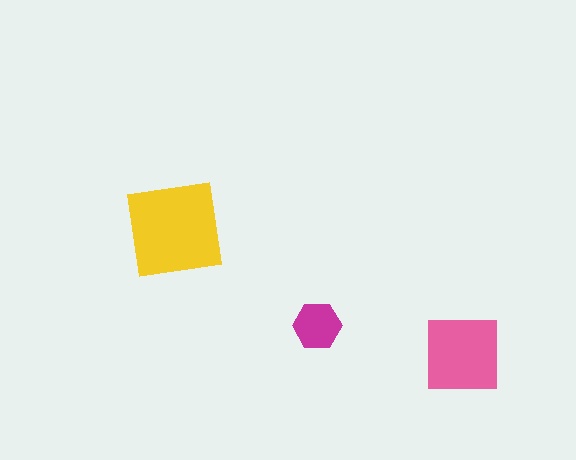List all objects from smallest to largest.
The magenta hexagon, the pink square, the yellow square.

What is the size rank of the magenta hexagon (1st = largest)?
3rd.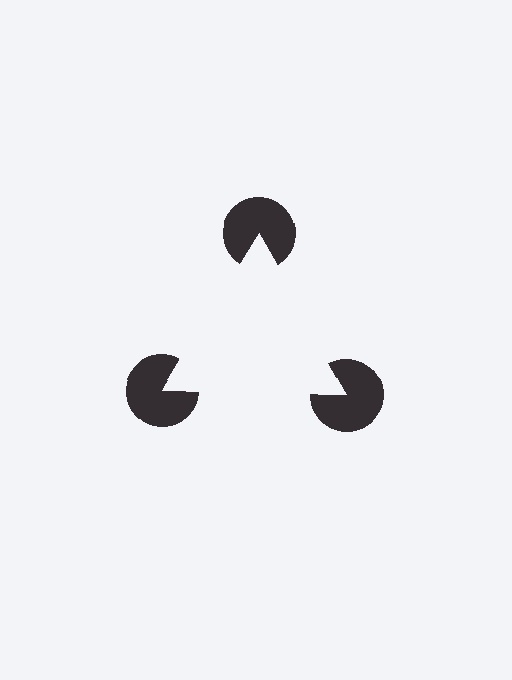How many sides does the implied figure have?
3 sides.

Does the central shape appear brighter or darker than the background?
It typically appears slightly brighter than the background, even though no actual brightness change is drawn.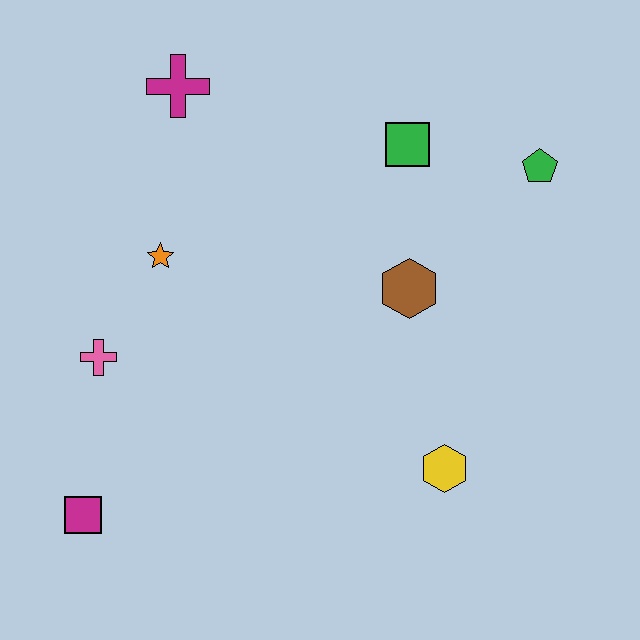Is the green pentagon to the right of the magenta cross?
Yes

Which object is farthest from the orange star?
The green pentagon is farthest from the orange star.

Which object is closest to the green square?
The green pentagon is closest to the green square.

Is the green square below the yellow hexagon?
No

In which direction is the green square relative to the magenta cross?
The green square is to the right of the magenta cross.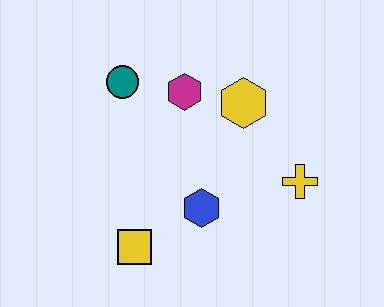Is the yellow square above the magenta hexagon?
No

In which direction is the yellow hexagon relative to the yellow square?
The yellow hexagon is above the yellow square.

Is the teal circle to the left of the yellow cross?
Yes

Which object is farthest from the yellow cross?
The teal circle is farthest from the yellow cross.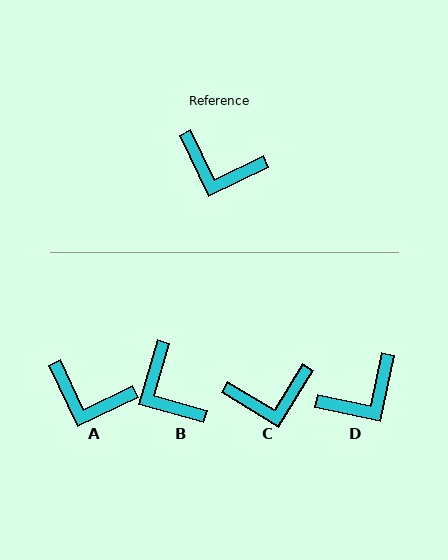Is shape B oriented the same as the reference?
No, it is off by about 41 degrees.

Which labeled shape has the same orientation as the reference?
A.